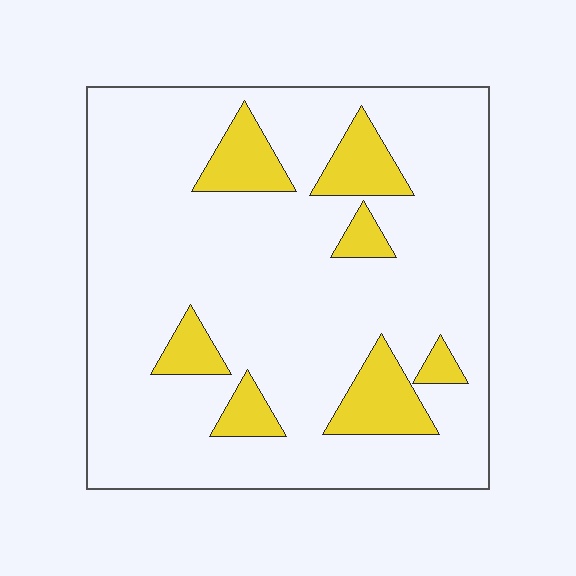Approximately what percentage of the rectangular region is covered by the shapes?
Approximately 15%.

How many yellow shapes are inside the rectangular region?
7.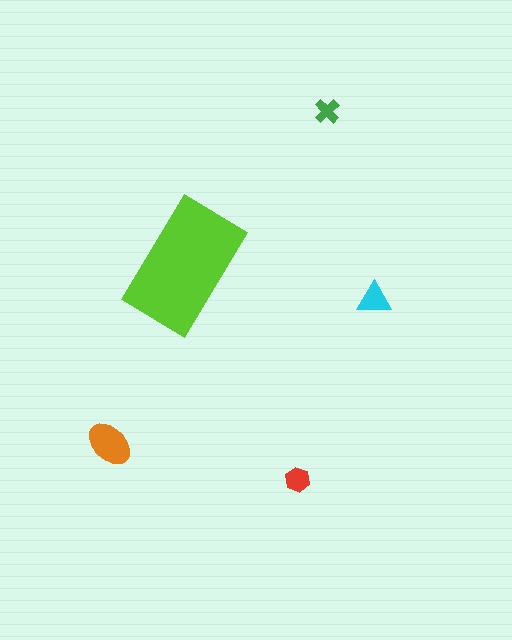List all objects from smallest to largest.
The green cross, the red hexagon, the cyan triangle, the orange ellipse, the lime rectangle.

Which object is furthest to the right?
The cyan triangle is rightmost.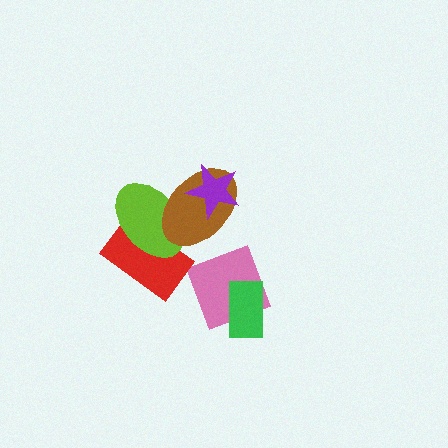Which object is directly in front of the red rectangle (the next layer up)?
The lime ellipse is directly in front of the red rectangle.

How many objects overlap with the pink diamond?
1 object overlaps with the pink diamond.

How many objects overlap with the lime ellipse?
2 objects overlap with the lime ellipse.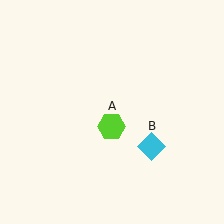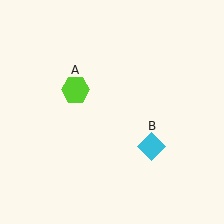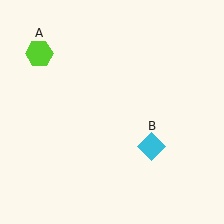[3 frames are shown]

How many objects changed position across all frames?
1 object changed position: lime hexagon (object A).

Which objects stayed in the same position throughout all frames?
Cyan diamond (object B) remained stationary.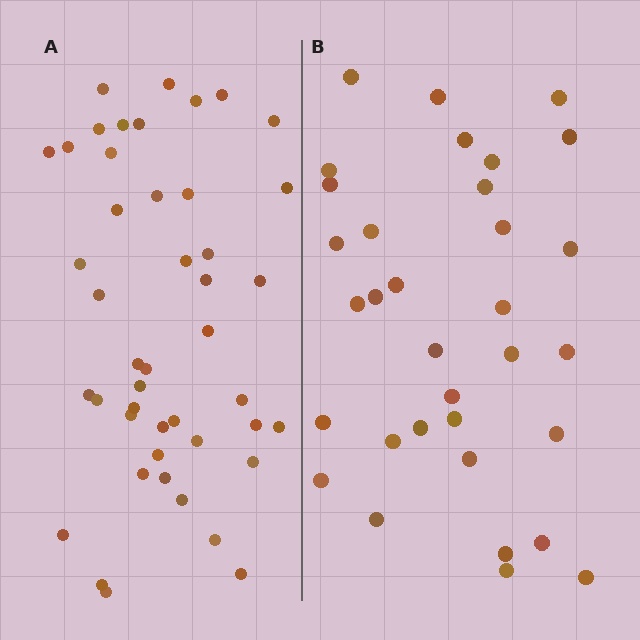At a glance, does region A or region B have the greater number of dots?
Region A (the left region) has more dots.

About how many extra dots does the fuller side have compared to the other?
Region A has roughly 12 or so more dots than region B.